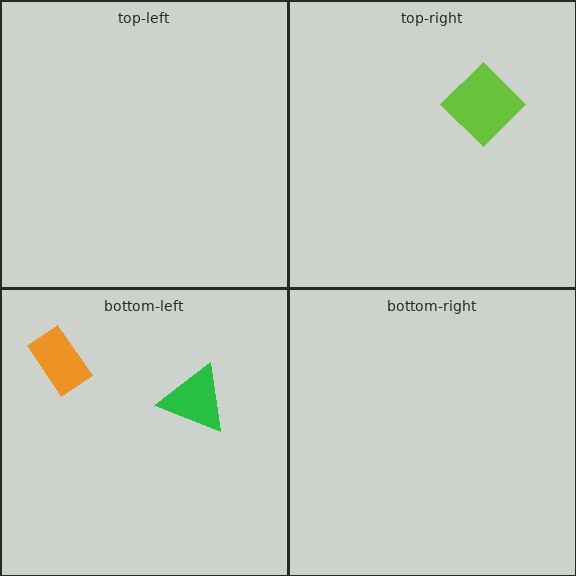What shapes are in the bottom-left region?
The orange rectangle, the green triangle.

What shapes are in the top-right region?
The lime diamond.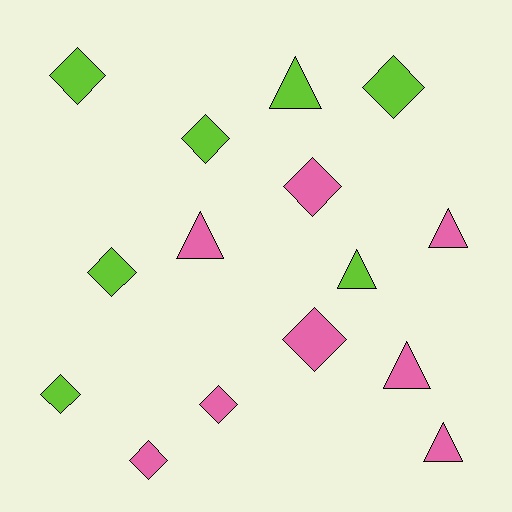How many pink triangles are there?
There are 4 pink triangles.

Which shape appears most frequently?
Diamond, with 9 objects.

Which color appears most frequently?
Pink, with 8 objects.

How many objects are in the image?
There are 15 objects.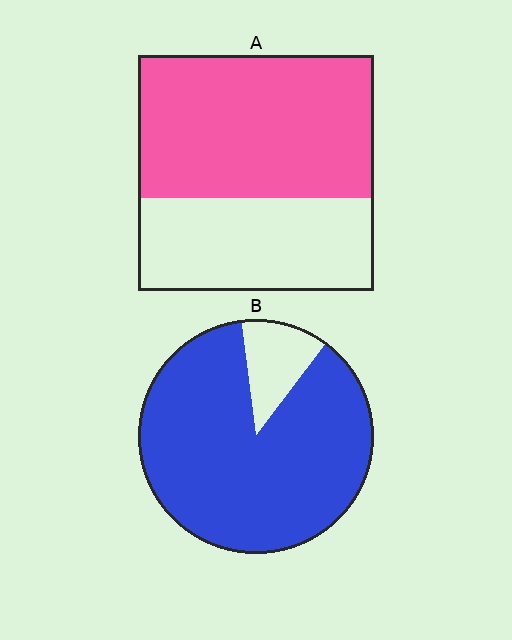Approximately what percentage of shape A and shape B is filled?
A is approximately 60% and B is approximately 90%.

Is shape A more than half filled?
Yes.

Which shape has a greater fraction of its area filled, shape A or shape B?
Shape B.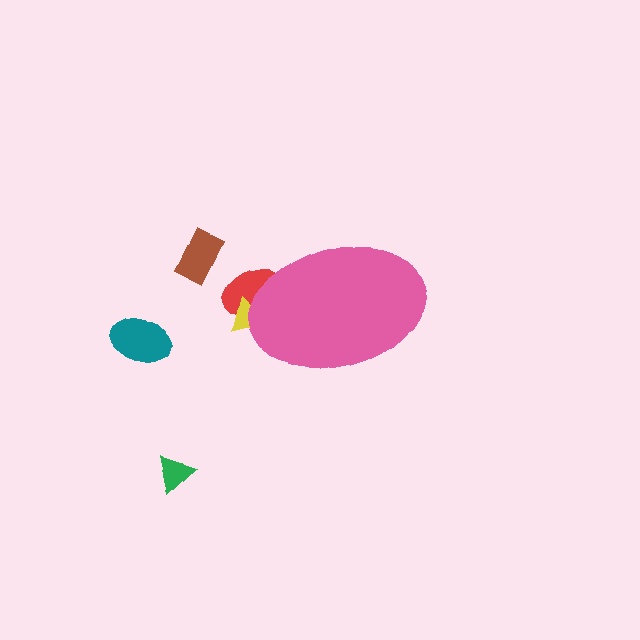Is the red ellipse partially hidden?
Yes, the red ellipse is partially hidden behind the pink ellipse.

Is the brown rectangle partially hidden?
No, the brown rectangle is fully visible.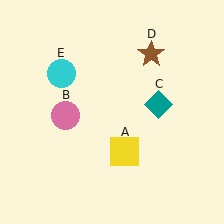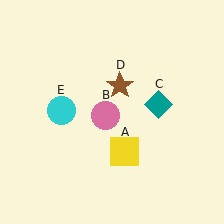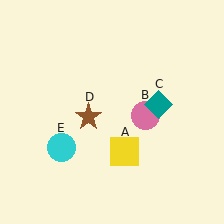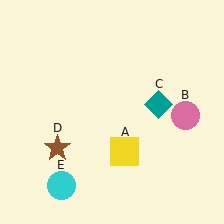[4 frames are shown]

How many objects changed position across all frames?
3 objects changed position: pink circle (object B), brown star (object D), cyan circle (object E).